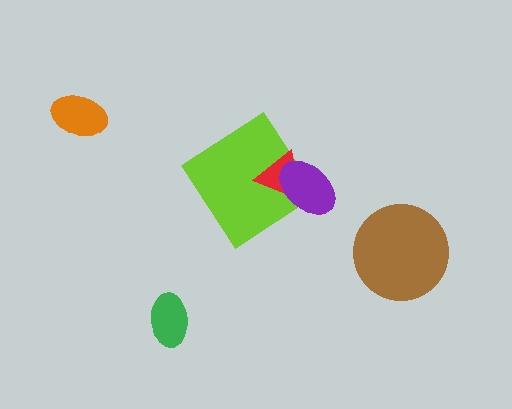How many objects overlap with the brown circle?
0 objects overlap with the brown circle.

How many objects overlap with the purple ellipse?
2 objects overlap with the purple ellipse.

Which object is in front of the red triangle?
The purple ellipse is in front of the red triangle.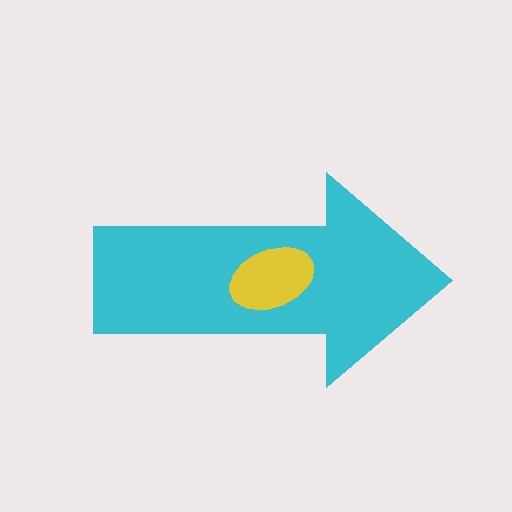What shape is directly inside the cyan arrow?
The yellow ellipse.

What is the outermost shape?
The cyan arrow.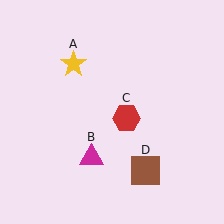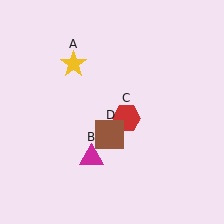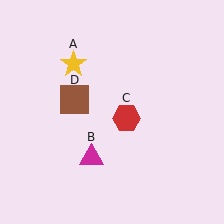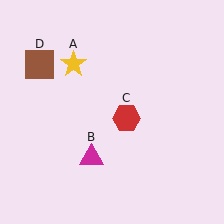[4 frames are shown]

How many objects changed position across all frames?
1 object changed position: brown square (object D).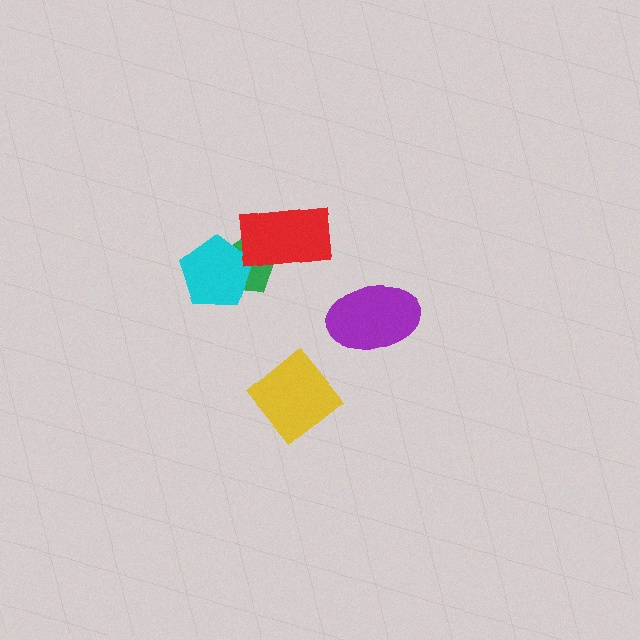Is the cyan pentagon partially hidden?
No, no other shape covers it.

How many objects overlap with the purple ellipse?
0 objects overlap with the purple ellipse.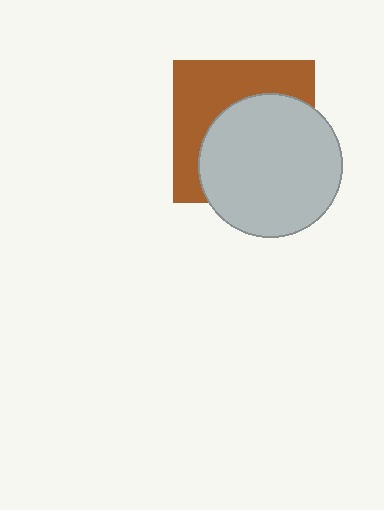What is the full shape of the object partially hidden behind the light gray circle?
The partially hidden object is a brown square.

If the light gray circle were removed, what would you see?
You would see the complete brown square.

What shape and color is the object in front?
The object in front is a light gray circle.